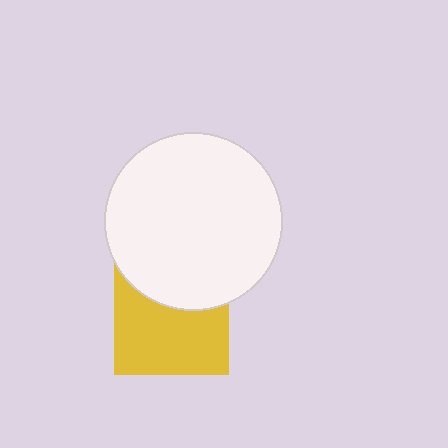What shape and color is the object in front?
The object in front is a white circle.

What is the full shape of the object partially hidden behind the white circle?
The partially hidden object is a yellow square.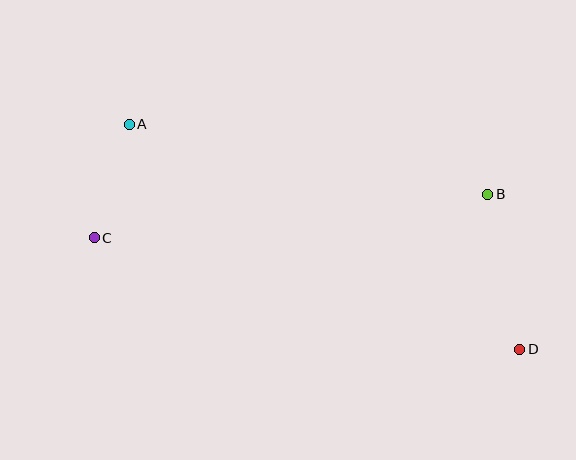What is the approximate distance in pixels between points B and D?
The distance between B and D is approximately 158 pixels.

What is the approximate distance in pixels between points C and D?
The distance between C and D is approximately 440 pixels.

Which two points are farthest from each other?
Points A and D are farthest from each other.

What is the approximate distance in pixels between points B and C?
The distance between B and C is approximately 396 pixels.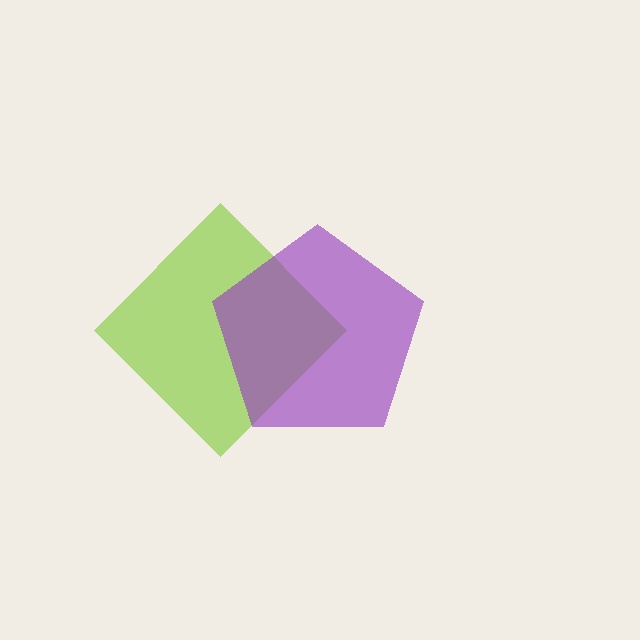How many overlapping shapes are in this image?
There are 2 overlapping shapes in the image.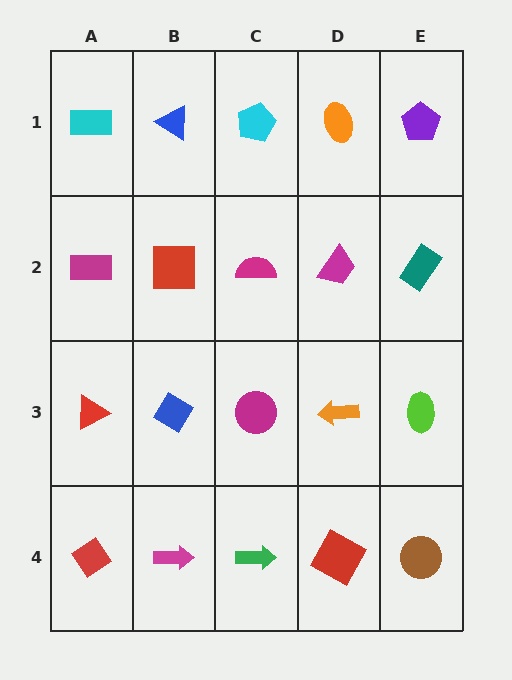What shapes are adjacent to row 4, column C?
A magenta circle (row 3, column C), a magenta arrow (row 4, column B), a red square (row 4, column D).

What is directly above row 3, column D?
A magenta trapezoid.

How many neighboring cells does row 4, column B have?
3.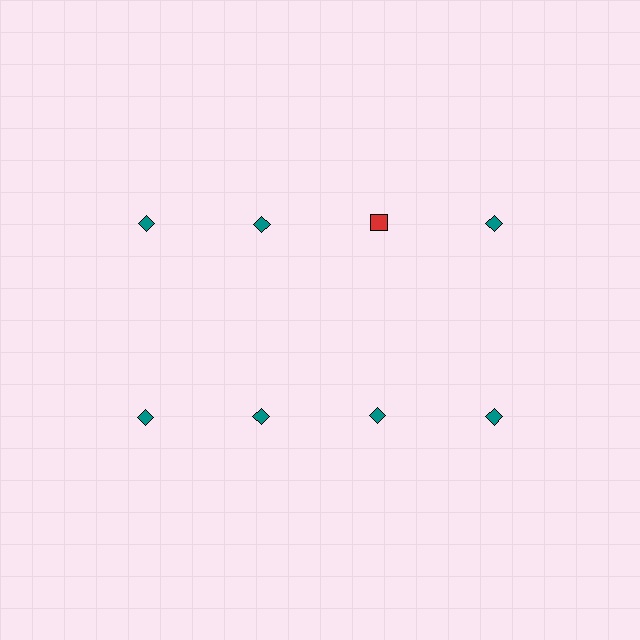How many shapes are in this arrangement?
There are 8 shapes arranged in a grid pattern.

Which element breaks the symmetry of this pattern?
The red square in the top row, center column breaks the symmetry. All other shapes are teal diamonds.